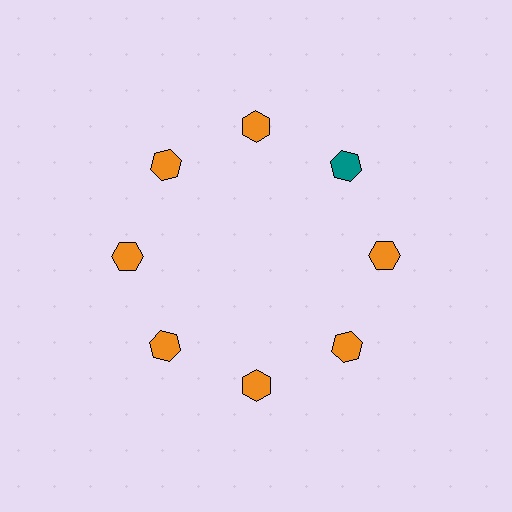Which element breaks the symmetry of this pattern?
The teal hexagon at roughly the 2 o'clock position breaks the symmetry. All other shapes are orange hexagons.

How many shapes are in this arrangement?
There are 8 shapes arranged in a ring pattern.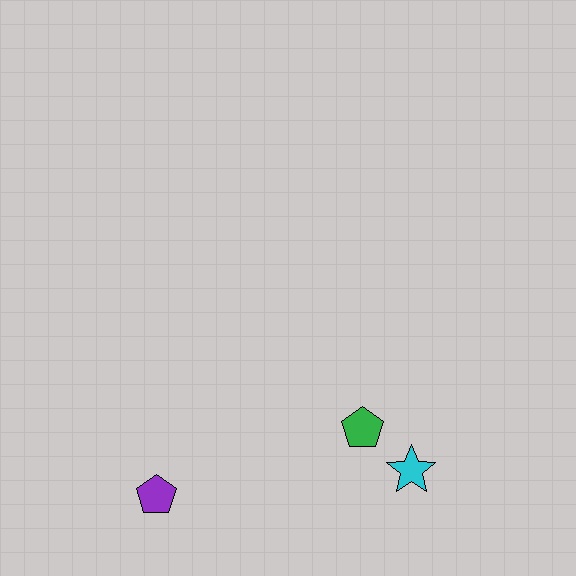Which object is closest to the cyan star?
The green pentagon is closest to the cyan star.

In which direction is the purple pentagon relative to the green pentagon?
The purple pentagon is to the left of the green pentagon.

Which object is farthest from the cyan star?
The purple pentagon is farthest from the cyan star.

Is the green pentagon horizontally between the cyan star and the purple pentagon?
Yes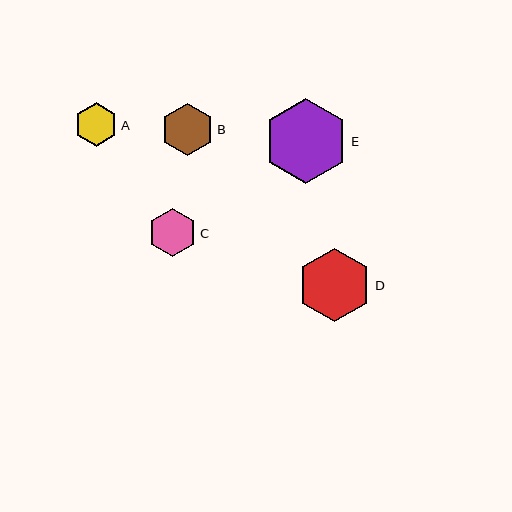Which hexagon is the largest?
Hexagon E is the largest with a size of approximately 85 pixels.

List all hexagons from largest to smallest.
From largest to smallest: E, D, B, C, A.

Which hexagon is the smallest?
Hexagon A is the smallest with a size of approximately 44 pixels.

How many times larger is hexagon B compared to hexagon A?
Hexagon B is approximately 1.2 times the size of hexagon A.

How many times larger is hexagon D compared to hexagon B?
Hexagon D is approximately 1.4 times the size of hexagon B.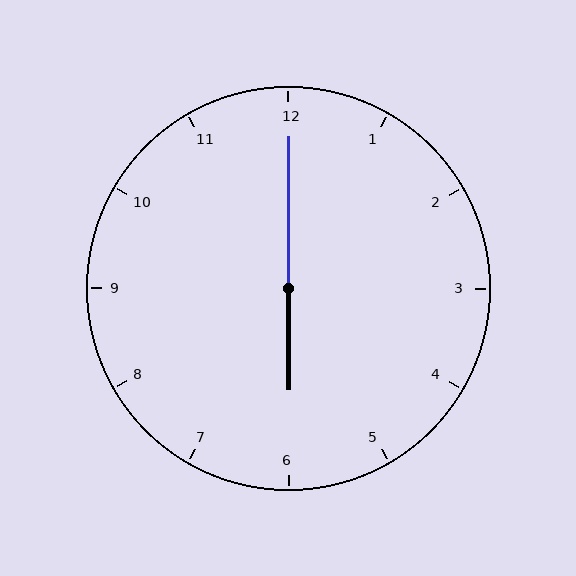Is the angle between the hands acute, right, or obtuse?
It is obtuse.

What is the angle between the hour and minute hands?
Approximately 180 degrees.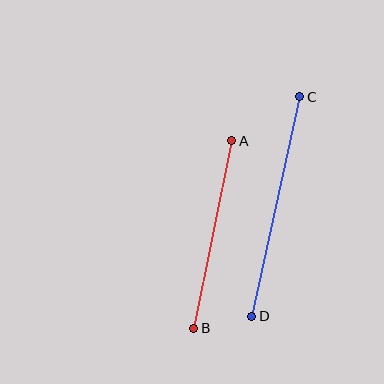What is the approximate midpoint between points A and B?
The midpoint is at approximately (213, 234) pixels.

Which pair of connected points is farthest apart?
Points C and D are farthest apart.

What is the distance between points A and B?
The distance is approximately 191 pixels.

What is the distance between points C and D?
The distance is approximately 225 pixels.